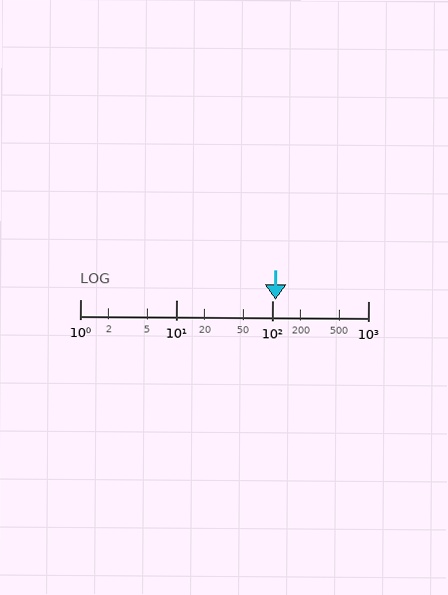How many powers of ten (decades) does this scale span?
The scale spans 3 decades, from 1 to 1000.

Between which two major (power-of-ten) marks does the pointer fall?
The pointer is between 100 and 1000.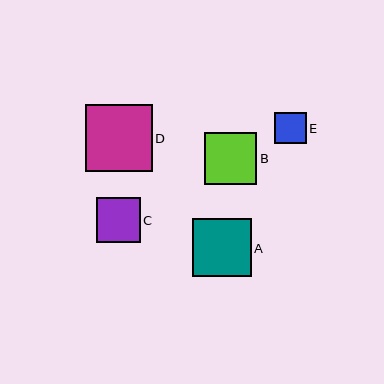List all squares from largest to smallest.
From largest to smallest: D, A, B, C, E.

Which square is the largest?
Square D is the largest with a size of approximately 67 pixels.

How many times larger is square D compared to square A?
Square D is approximately 1.2 times the size of square A.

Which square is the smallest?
Square E is the smallest with a size of approximately 31 pixels.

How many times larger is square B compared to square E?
Square B is approximately 1.7 times the size of square E.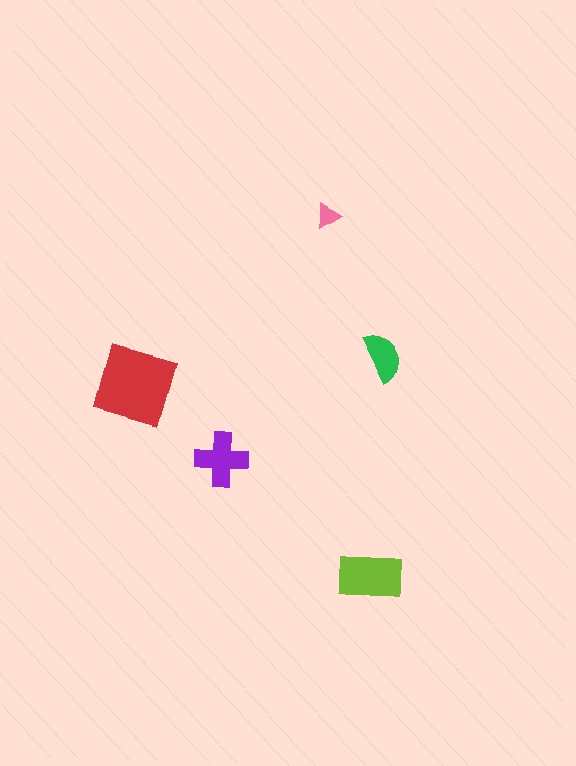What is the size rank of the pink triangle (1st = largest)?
5th.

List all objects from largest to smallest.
The red square, the lime rectangle, the purple cross, the green semicircle, the pink triangle.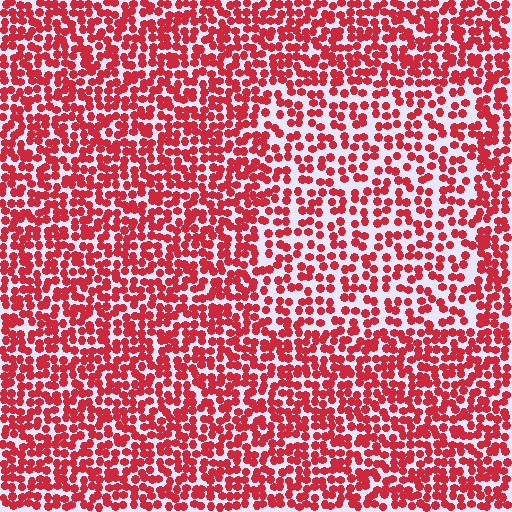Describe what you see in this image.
The image contains small red elements arranged at two different densities. A rectangle-shaped region is visible where the elements are less densely packed than the surrounding area.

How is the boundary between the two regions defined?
The boundary is defined by a change in element density (approximately 1.6x ratio). All elements are the same color, size, and shape.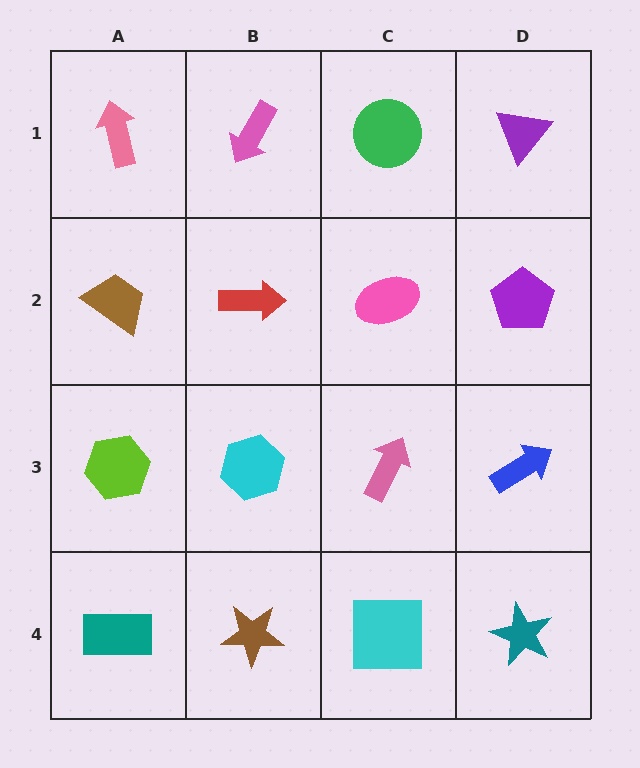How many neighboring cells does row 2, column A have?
3.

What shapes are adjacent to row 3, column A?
A brown trapezoid (row 2, column A), a teal rectangle (row 4, column A), a cyan hexagon (row 3, column B).